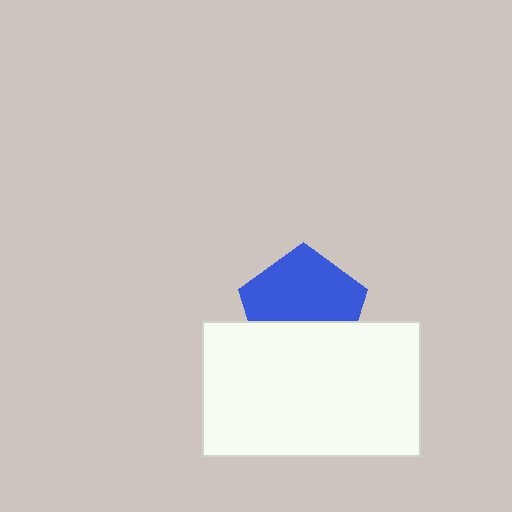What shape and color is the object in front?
The object in front is a white rectangle.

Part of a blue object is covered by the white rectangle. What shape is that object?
It is a pentagon.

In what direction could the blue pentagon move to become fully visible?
The blue pentagon could move up. That would shift it out from behind the white rectangle entirely.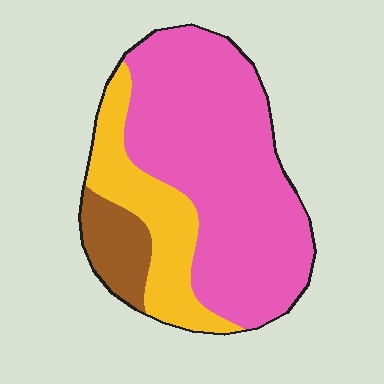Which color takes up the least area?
Brown, at roughly 10%.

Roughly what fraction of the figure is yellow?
Yellow takes up between a sixth and a third of the figure.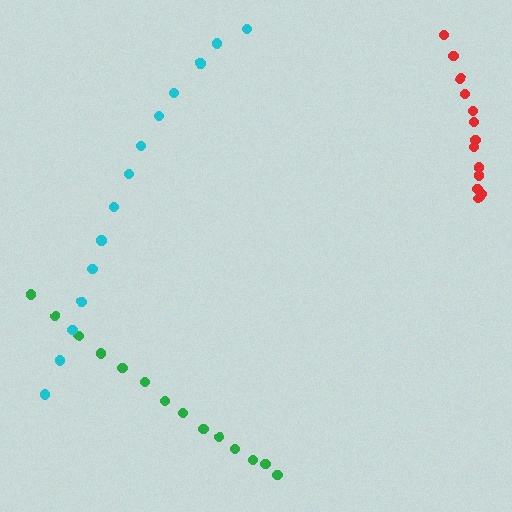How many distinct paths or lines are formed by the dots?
There are 3 distinct paths.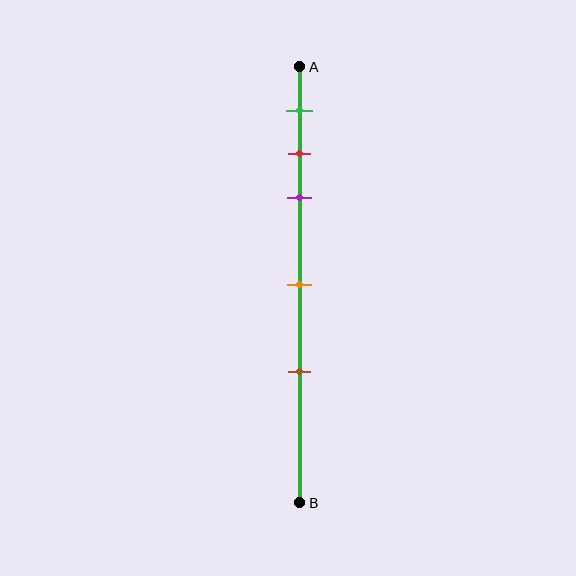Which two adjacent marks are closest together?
The red and purple marks are the closest adjacent pair.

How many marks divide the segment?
There are 5 marks dividing the segment.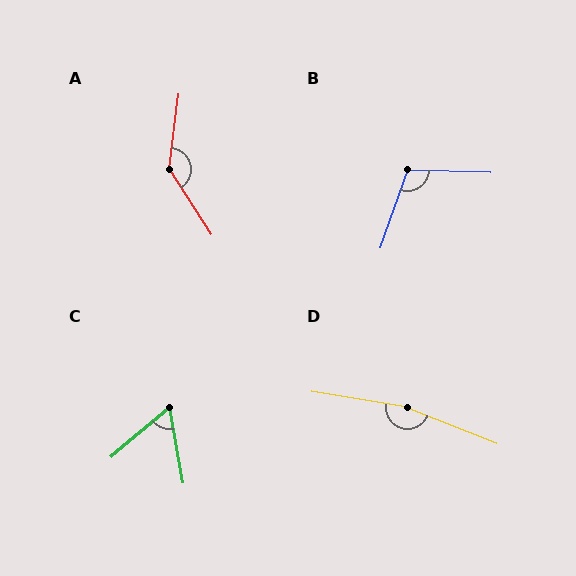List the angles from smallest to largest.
C (60°), B (107°), A (140°), D (167°).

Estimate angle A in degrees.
Approximately 140 degrees.